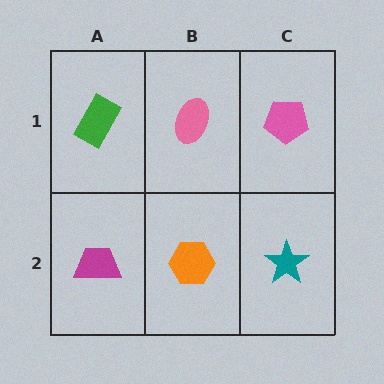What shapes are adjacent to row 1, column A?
A magenta trapezoid (row 2, column A), a pink ellipse (row 1, column B).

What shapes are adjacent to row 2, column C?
A pink pentagon (row 1, column C), an orange hexagon (row 2, column B).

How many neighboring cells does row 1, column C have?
2.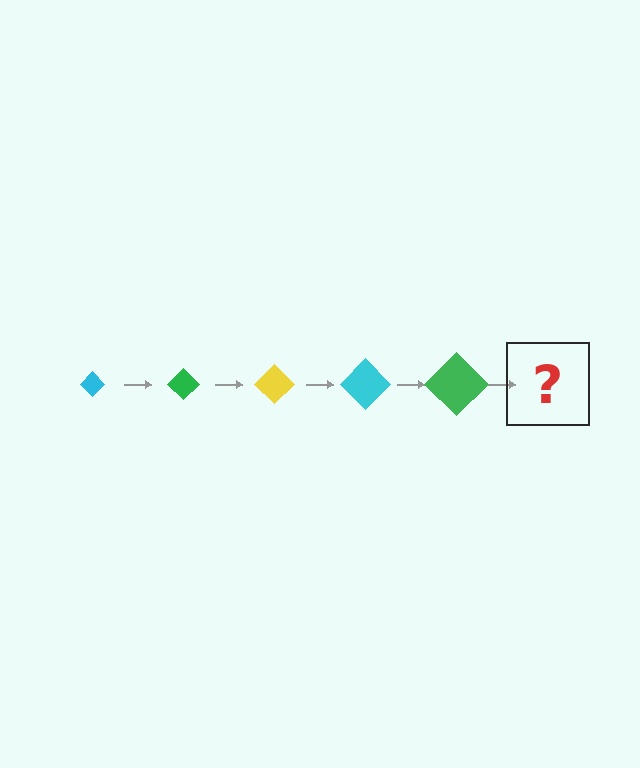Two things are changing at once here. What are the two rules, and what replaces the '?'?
The two rules are that the diamond grows larger each step and the color cycles through cyan, green, and yellow. The '?' should be a yellow diamond, larger than the previous one.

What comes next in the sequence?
The next element should be a yellow diamond, larger than the previous one.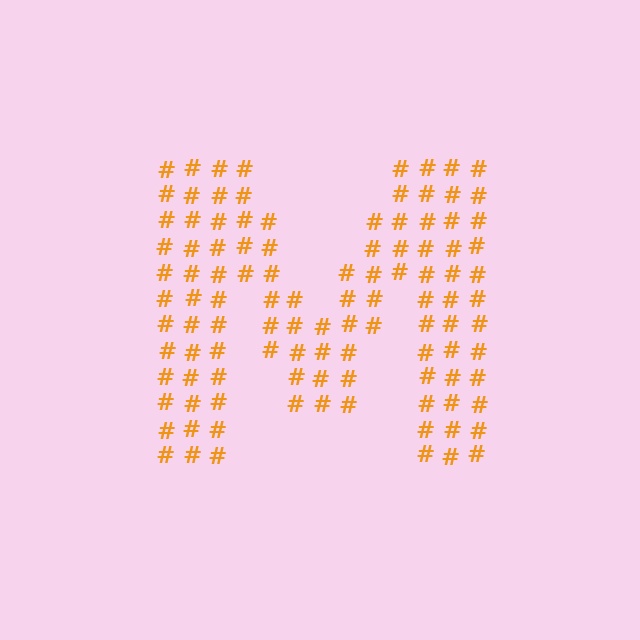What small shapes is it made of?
It is made of small hash symbols.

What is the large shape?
The large shape is the letter M.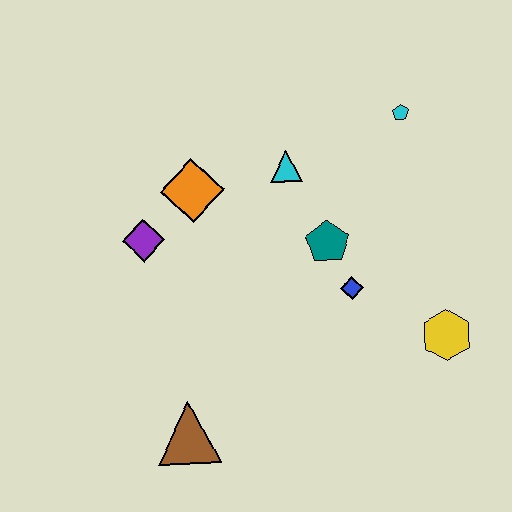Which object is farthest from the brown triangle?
The cyan pentagon is farthest from the brown triangle.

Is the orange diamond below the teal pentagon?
No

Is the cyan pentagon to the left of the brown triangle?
No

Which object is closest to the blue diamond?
The teal pentagon is closest to the blue diamond.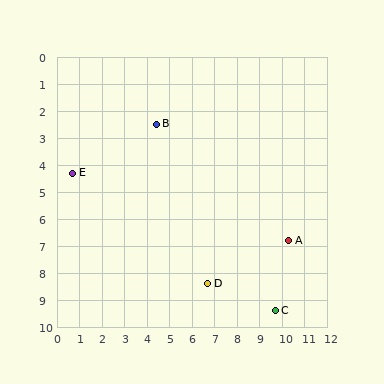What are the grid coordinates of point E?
Point E is at approximately (0.7, 4.3).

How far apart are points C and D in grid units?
Points C and D are about 3.2 grid units apart.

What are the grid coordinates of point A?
Point A is at approximately (10.3, 6.8).